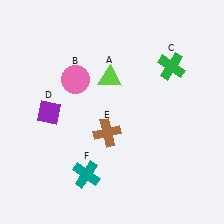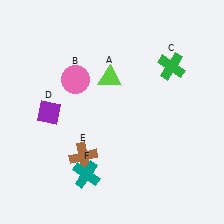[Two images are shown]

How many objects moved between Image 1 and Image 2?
1 object moved between the two images.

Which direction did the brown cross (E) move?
The brown cross (E) moved left.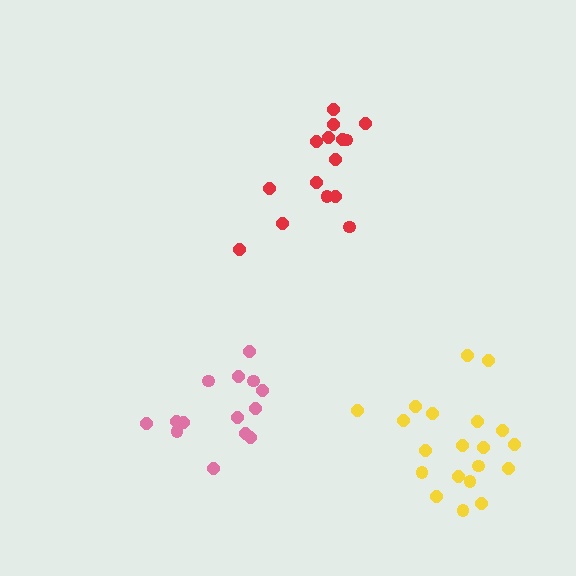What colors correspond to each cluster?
The clusters are colored: yellow, pink, red.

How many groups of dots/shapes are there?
There are 3 groups.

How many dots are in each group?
Group 1: 20 dots, Group 2: 14 dots, Group 3: 15 dots (49 total).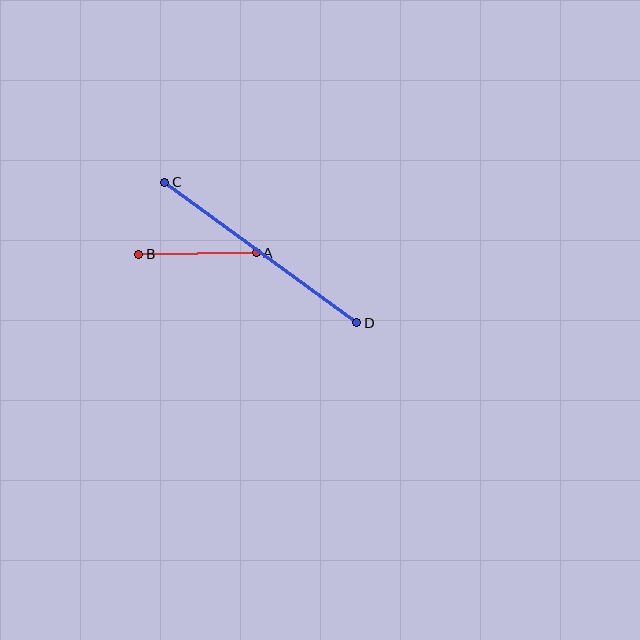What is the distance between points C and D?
The distance is approximately 238 pixels.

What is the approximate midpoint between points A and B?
The midpoint is at approximately (198, 253) pixels.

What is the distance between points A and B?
The distance is approximately 118 pixels.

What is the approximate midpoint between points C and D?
The midpoint is at approximately (261, 253) pixels.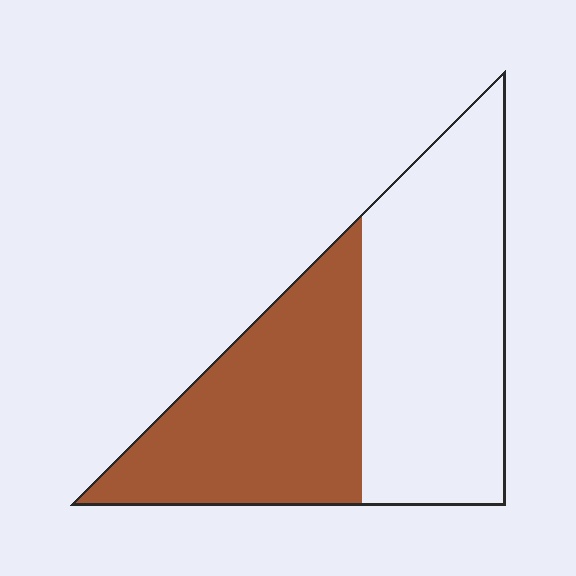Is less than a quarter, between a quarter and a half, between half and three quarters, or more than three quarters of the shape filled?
Between a quarter and a half.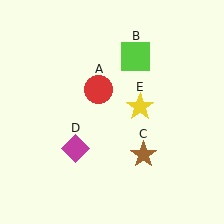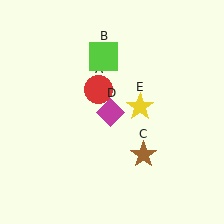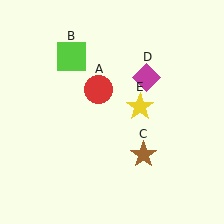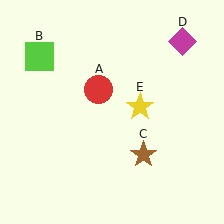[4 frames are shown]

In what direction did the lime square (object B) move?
The lime square (object B) moved left.